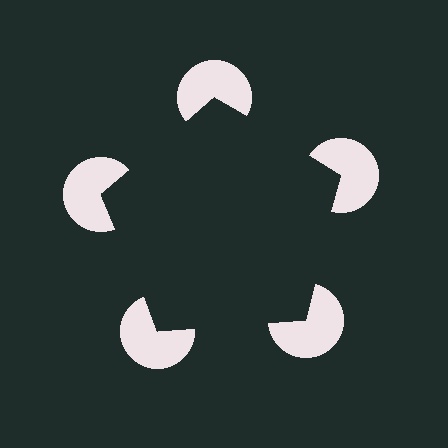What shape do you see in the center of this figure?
An illusory pentagon — its edges are inferred from the aligned wedge cuts in the pac-man discs, not physically drawn.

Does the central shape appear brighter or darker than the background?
It typically appears slightly darker than the background, even though no actual brightness change is drawn.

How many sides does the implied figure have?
5 sides.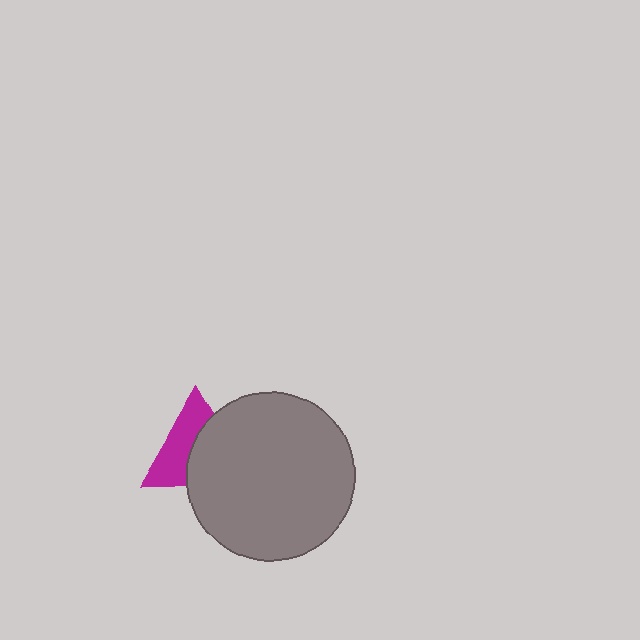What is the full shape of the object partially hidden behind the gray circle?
The partially hidden object is a magenta triangle.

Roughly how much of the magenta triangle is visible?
About half of it is visible (roughly 49%).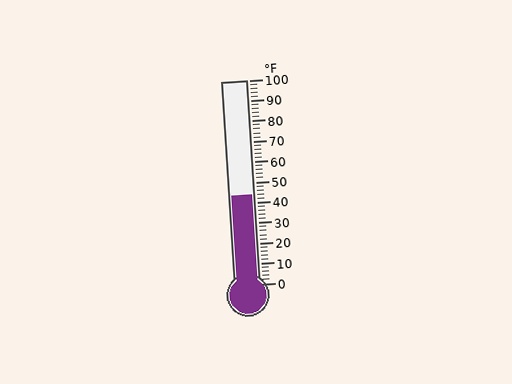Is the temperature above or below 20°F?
The temperature is above 20°F.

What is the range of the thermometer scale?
The thermometer scale ranges from 0°F to 100°F.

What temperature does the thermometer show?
The thermometer shows approximately 44°F.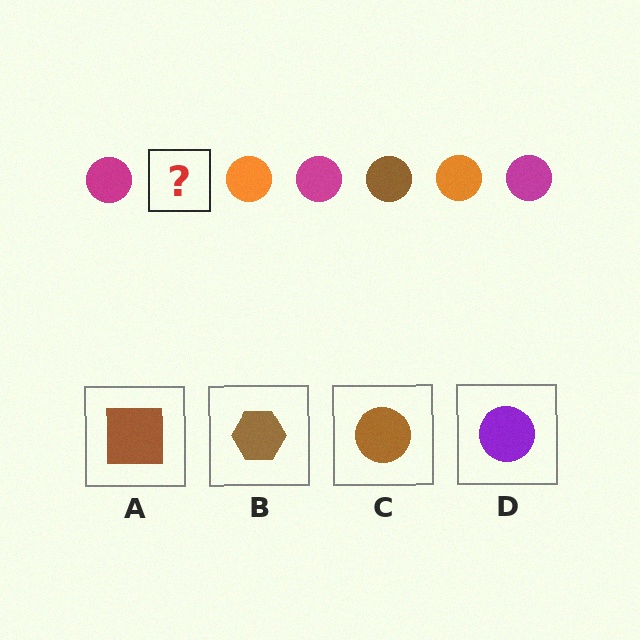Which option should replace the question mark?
Option C.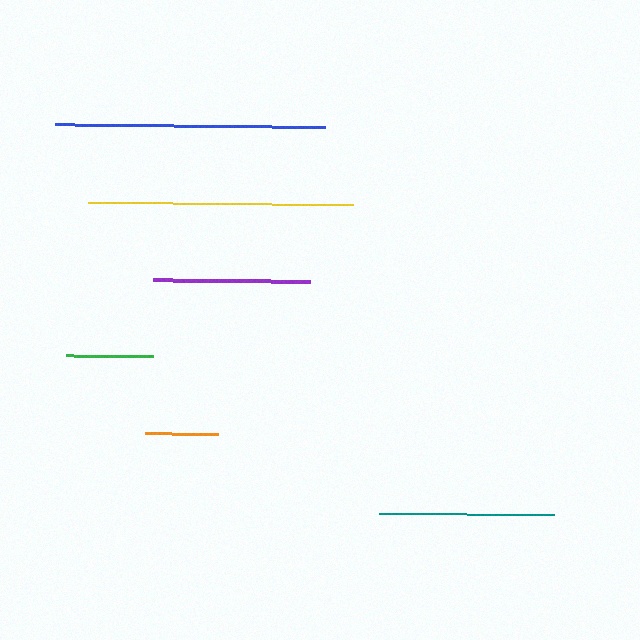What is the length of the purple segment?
The purple segment is approximately 157 pixels long.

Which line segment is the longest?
The blue line is the longest at approximately 270 pixels.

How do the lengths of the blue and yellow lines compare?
The blue and yellow lines are approximately the same length.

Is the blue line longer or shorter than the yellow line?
The blue line is longer than the yellow line.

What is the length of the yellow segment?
The yellow segment is approximately 265 pixels long.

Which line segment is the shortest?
The orange line is the shortest at approximately 73 pixels.